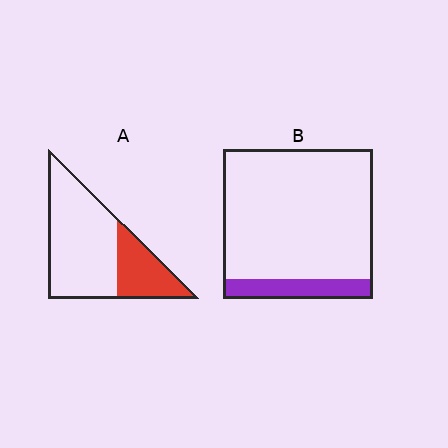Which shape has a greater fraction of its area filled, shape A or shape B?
Shape A.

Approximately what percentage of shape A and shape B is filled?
A is approximately 30% and B is approximately 15%.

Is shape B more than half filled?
No.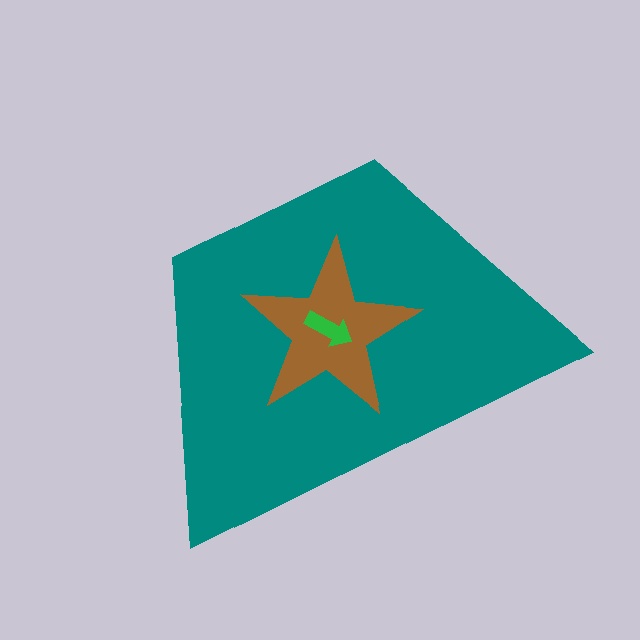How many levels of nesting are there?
3.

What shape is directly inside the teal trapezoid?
The brown star.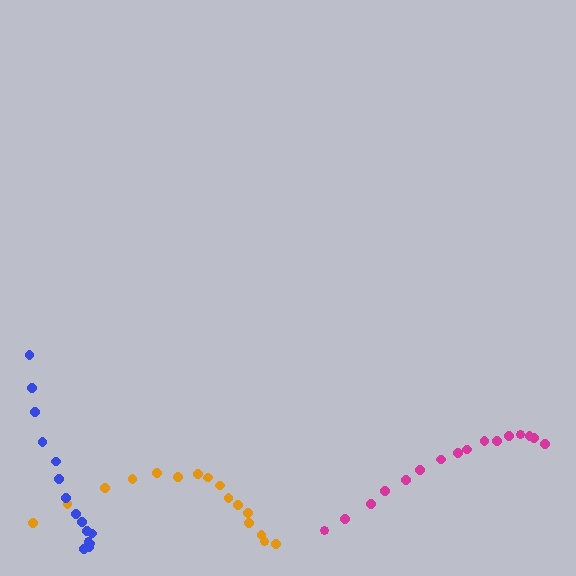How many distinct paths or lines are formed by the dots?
There are 3 distinct paths.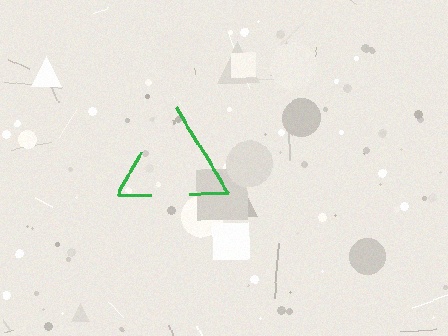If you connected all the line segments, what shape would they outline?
They would outline a triangle.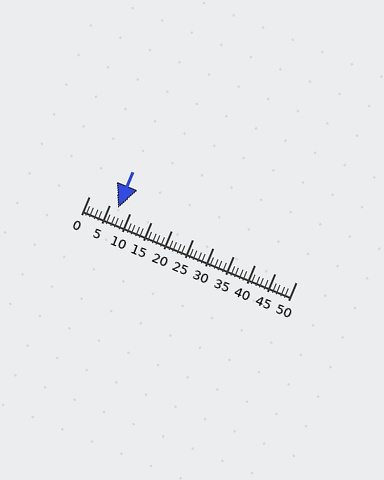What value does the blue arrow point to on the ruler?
The blue arrow points to approximately 7.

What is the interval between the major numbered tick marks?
The major tick marks are spaced 5 units apart.